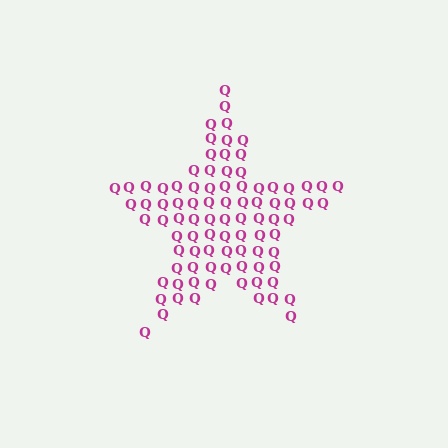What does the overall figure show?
The overall figure shows a star.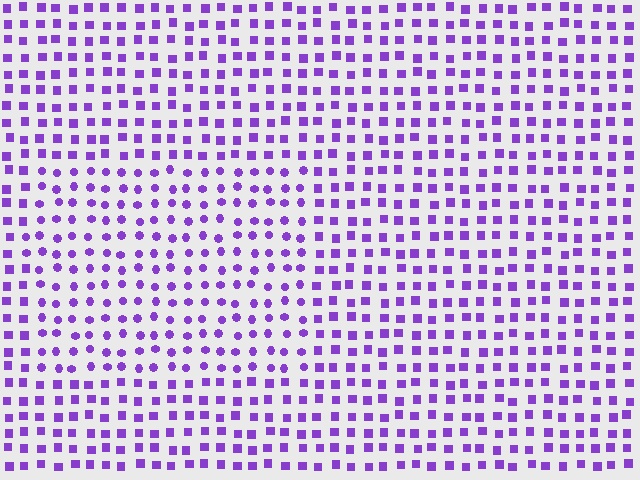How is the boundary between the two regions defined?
The boundary is defined by a change in element shape: circles inside vs. squares outside. All elements share the same color and spacing.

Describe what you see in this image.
The image is filled with small purple elements arranged in a uniform grid. A rectangle-shaped region contains circles, while the surrounding area contains squares. The boundary is defined purely by the change in element shape.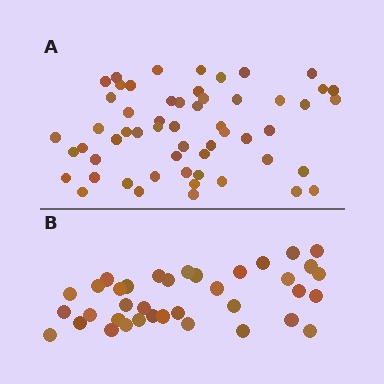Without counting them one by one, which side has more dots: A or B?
Region A (the top region) has more dots.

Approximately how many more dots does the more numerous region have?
Region A has approximately 20 more dots than region B.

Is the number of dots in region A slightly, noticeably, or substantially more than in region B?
Region A has substantially more. The ratio is roughly 1.5 to 1.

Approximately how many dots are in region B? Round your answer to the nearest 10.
About 40 dots. (The exact count is 37, which rounds to 40.)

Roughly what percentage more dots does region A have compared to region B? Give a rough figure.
About 50% more.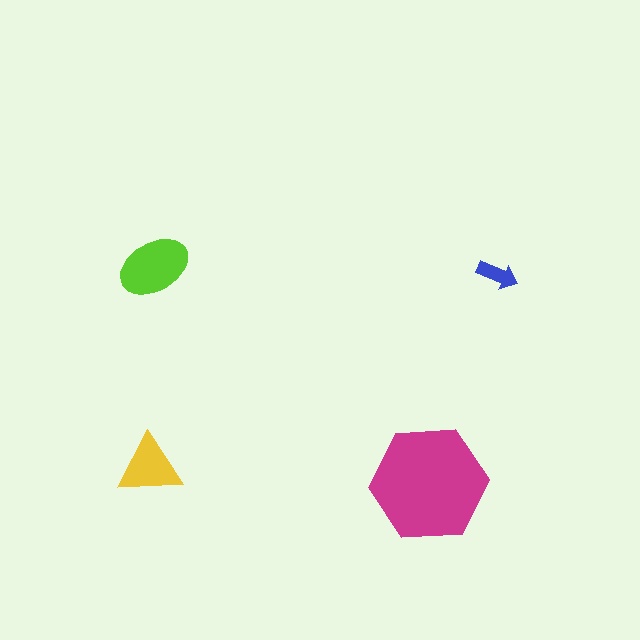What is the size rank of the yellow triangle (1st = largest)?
3rd.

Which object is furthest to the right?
The blue arrow is rightmost.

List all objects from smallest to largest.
The blue arrow, the yellow triangle, the lime ellipse, the magenta hexagon.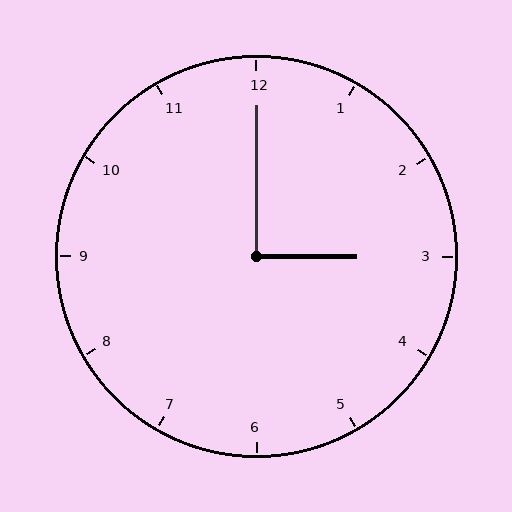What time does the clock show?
3:00.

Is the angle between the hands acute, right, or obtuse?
It is right.